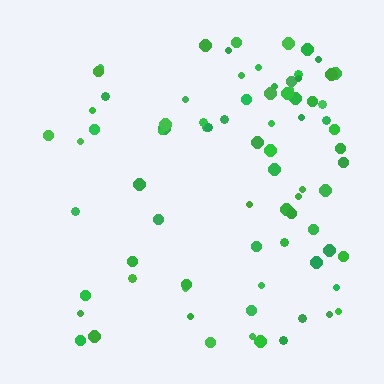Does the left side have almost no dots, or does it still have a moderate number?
Still a moderate number, just noticeably fewer than the right.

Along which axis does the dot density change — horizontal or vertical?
Horizontal.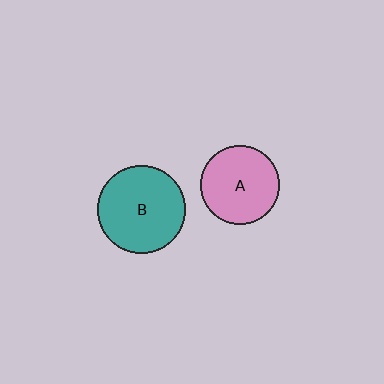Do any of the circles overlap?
No, none of the circles overlap.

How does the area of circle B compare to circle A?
Approximately 1.3 times.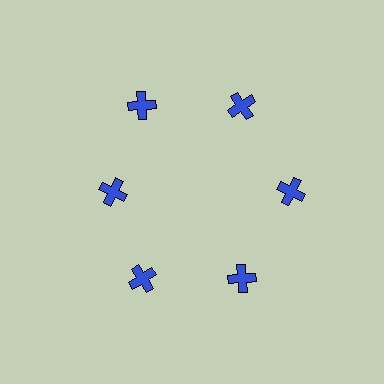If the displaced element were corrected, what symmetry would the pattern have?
It would have 6-fold rotational symmetry — the pattern would map onto itself every 60 degrees.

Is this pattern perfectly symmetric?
No. The 6 blue crosses are arranged in a ring, but one element near the 9 o'clock position is pulled inward toward the center, breaking the 6-fold rotational symmetry.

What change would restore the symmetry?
The symmetry would be restored by moving it outward, back onto the ring so that all 6 crosses sit at equal angles and equal distance from the center.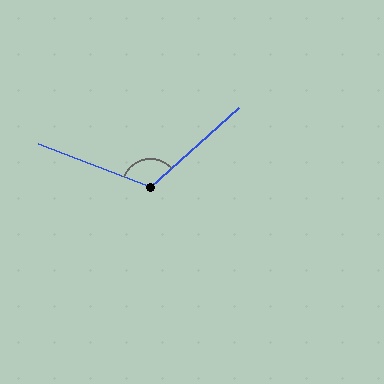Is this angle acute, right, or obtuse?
It is obtuse.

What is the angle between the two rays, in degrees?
Approximately 117 degrees.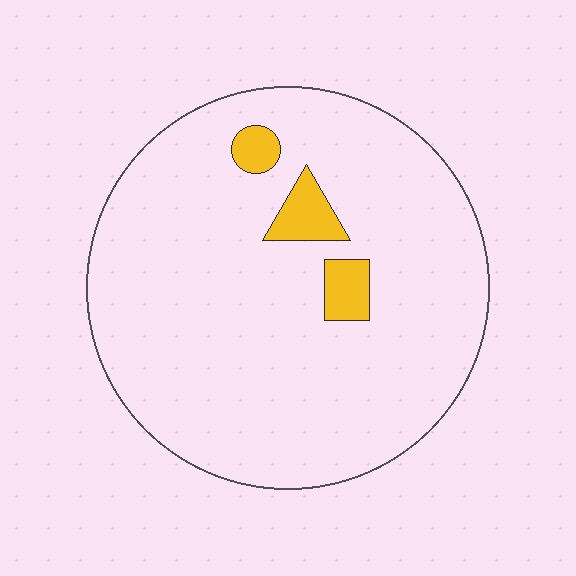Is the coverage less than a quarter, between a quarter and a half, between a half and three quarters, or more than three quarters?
Less than a quarter.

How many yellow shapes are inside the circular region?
3.